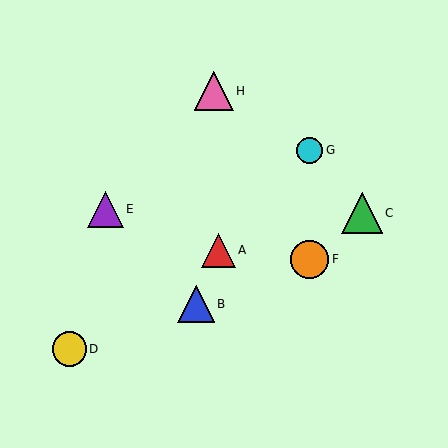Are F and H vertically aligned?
No, F is at x≈310 and H is at x≈214.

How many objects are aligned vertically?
2 objects (F, G) are aligned vertically.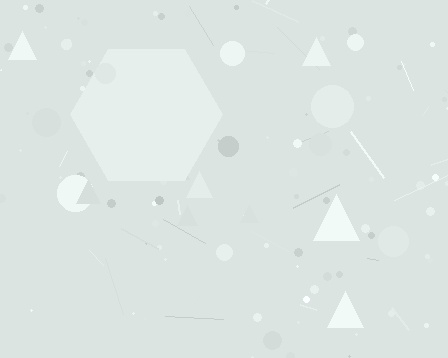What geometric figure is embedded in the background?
A hexagon is embedded in the background.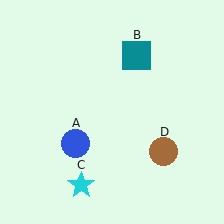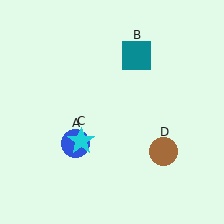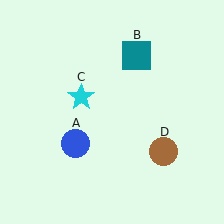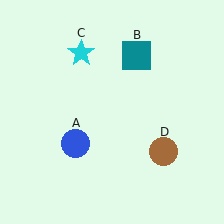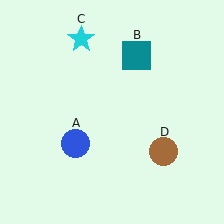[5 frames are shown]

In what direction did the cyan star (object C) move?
The cyan star (object C) moved up.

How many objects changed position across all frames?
1 object changed position: cyan star (object C).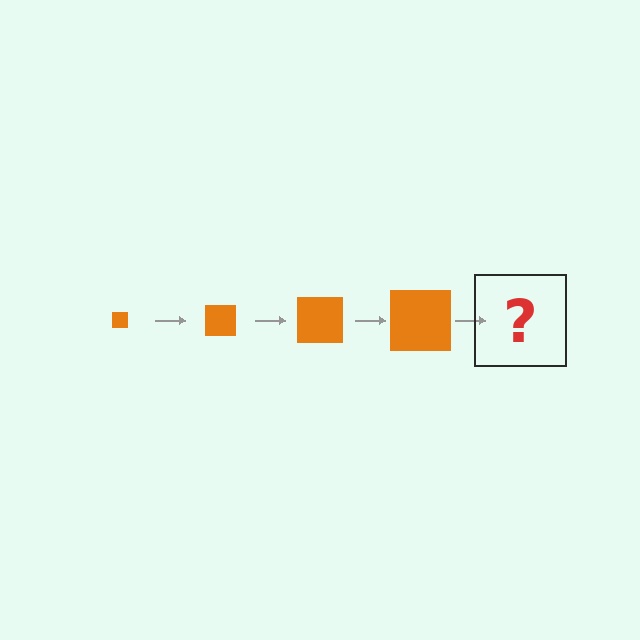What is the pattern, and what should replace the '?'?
The pattern is that the square gets progressively larger each step. The '?' should be an orange square, larger than the previous one.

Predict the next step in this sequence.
The next step is an orange square, larger than the previous one.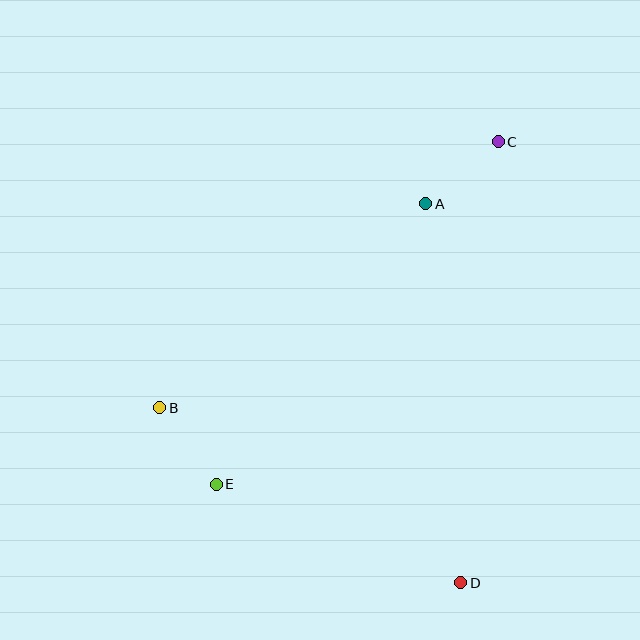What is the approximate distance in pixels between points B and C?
The distance between B and C is approximately 431 pixels.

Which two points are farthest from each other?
Points C and E are farthest from each other.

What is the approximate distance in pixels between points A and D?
The distance between A and D is approximately 381 pixels.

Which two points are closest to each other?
Points B and E are closest to each other.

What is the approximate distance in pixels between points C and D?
The distance between C and D is approximately 443 pixels.